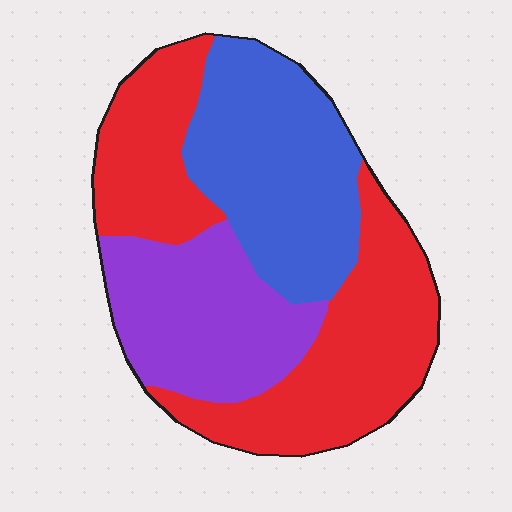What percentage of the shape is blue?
Blue takes up between a sixth and a third of the shape.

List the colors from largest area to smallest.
From largest to smallest: red, blue, purple.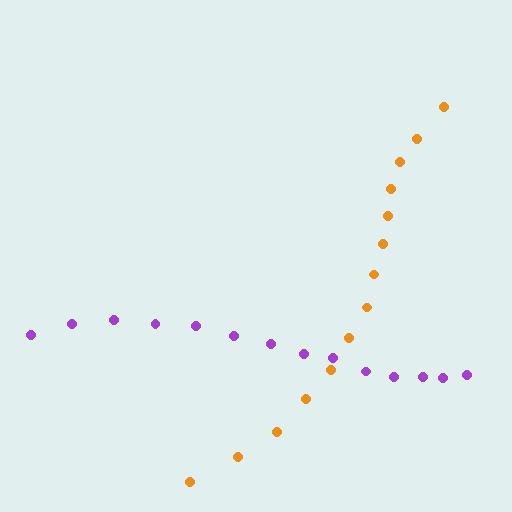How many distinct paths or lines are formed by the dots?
There are 2 distinct paths.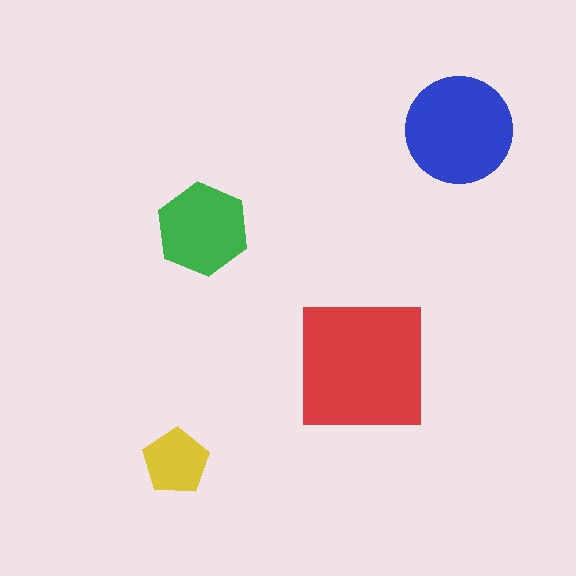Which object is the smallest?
The yellow pentagon.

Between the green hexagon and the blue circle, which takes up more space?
The blue circle.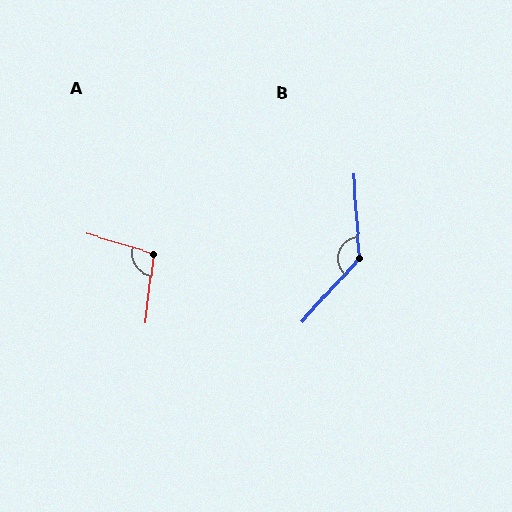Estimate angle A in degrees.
Approximately 99 degrees.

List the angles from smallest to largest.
A (99°), B (134°).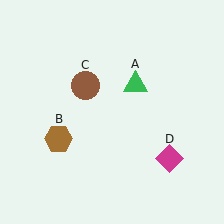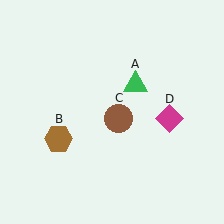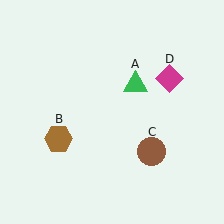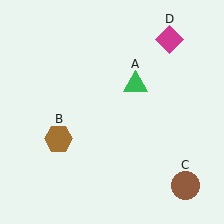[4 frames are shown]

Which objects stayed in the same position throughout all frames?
Green triangle (object A) and brown hexagon (object B) remained stationary.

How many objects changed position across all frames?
2 objects changed position: brown circle (object C), magenta diamond (object D).